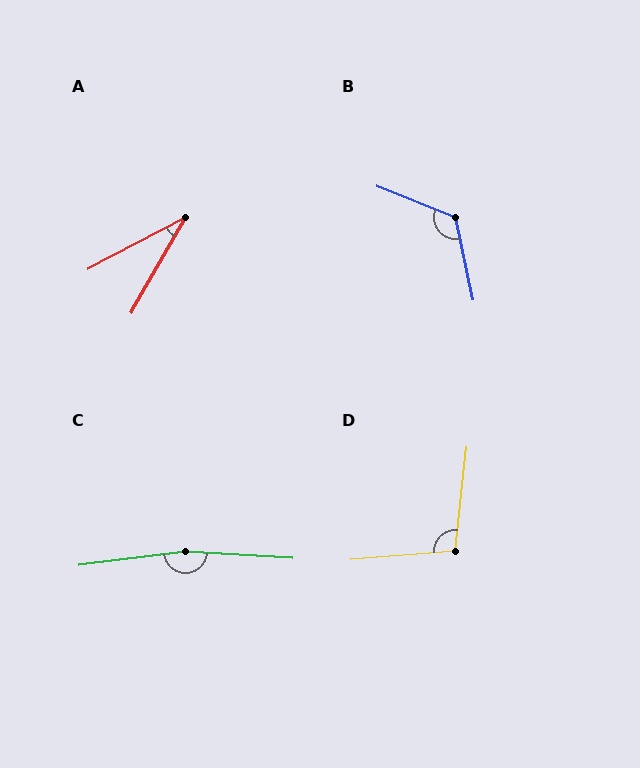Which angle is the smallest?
A, at approximately 32 degrees.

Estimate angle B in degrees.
Approximately 124 degrees.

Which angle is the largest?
C, at approximately 169 degrees.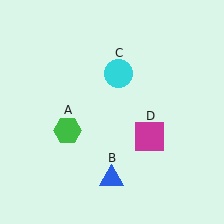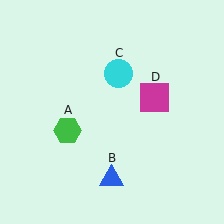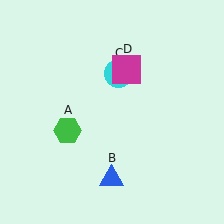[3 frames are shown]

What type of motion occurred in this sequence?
The magenta square (object D) rotated counterclockwise around the center of the scene.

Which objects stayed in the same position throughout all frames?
Green hexagon (object A) and blue triangle (object B) and cyan circle (object C) remained stationary.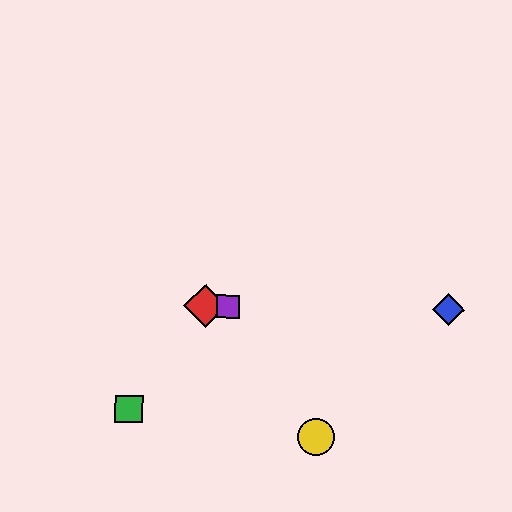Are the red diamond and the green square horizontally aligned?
No, the red diamond is at y≈306 and the green square is at y≈409.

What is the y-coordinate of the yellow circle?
The yellow circle is at y≈437.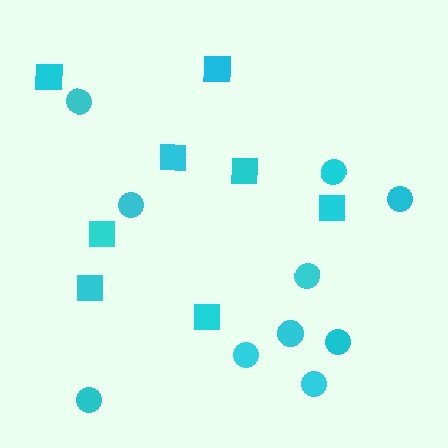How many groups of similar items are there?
There are 2 groups: one group of squares (8) and one group of circles (10).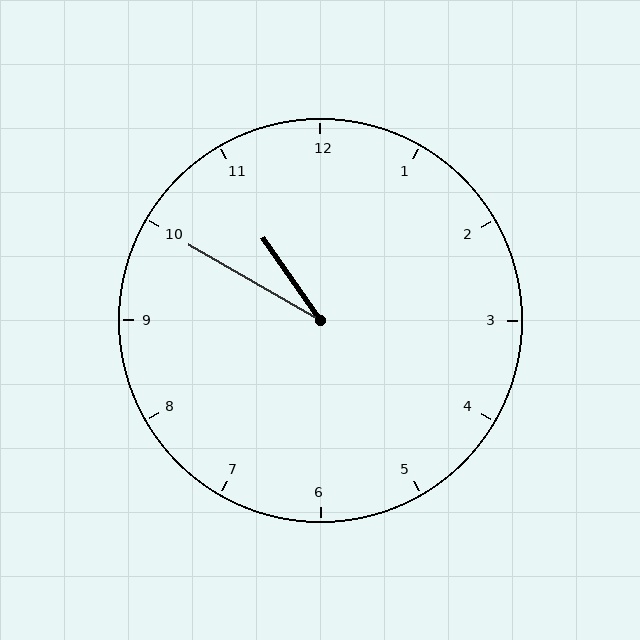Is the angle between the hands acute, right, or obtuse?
It is acute.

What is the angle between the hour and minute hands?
Approximately 25 degrees.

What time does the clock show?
10:50.